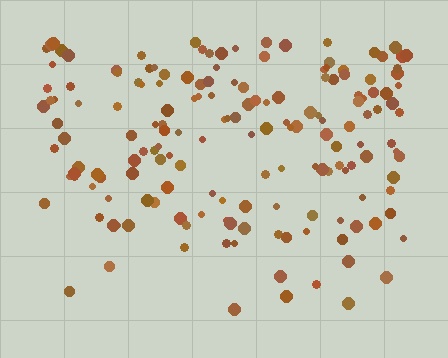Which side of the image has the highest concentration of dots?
The top.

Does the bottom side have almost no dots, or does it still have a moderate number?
Still a moderate number, just noticeably fewer than the top.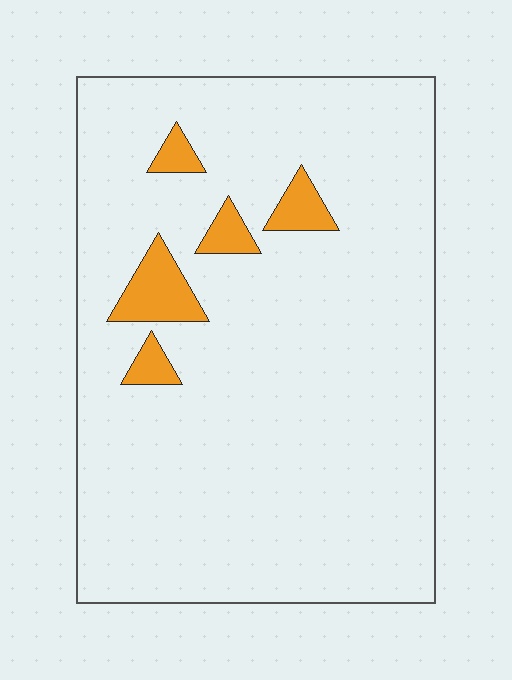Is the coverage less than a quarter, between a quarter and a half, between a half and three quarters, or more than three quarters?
Less than a quarter.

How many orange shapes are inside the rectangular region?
5.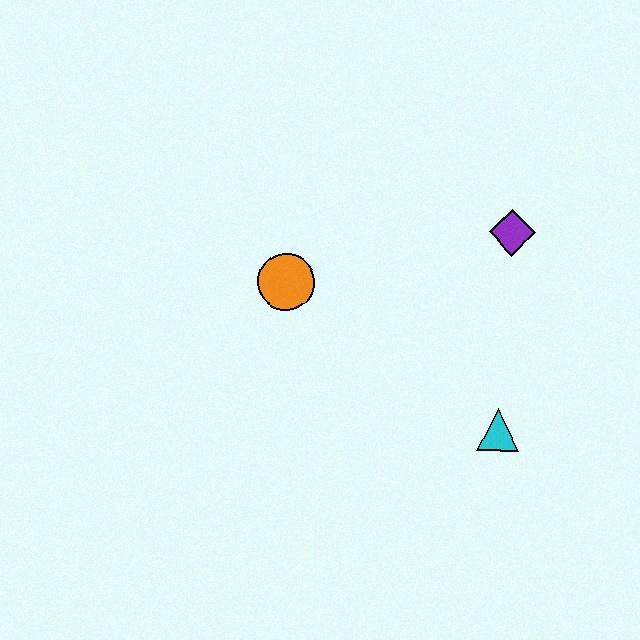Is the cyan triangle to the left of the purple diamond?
Yes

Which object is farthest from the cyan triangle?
The orange circle is farthest from the cyan triangle.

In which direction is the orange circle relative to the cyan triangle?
The orange circle is to the left of the cyan triangle.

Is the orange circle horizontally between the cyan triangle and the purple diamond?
No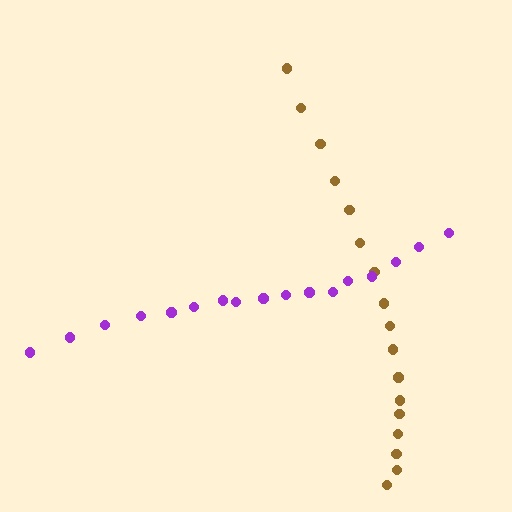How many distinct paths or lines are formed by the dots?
There are 2 distinct paths.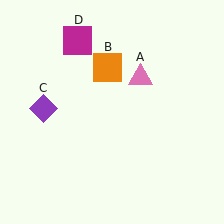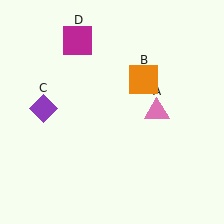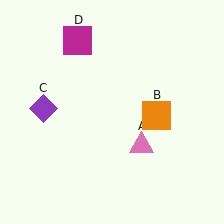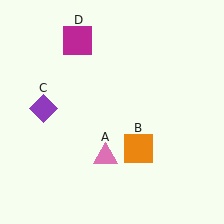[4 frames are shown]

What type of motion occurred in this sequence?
The pink triangle (object A), orange square (object B) rotated clockwise around the center of the scene.